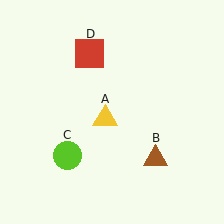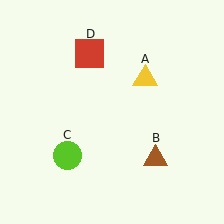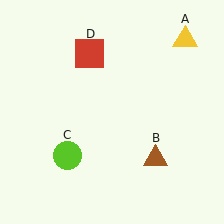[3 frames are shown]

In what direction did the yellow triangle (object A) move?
The yellow triangle (object A) moved up and to the right.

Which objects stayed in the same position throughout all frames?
Brown triangle (object B) and lime circle (object C) and red square (object D) remained stationary.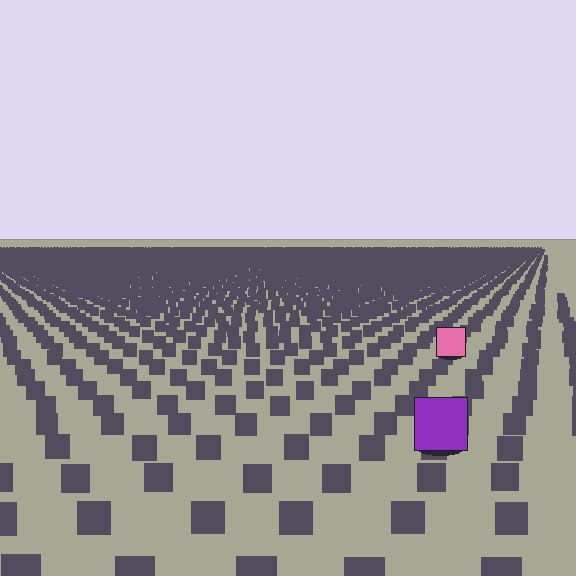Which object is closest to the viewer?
The purple square is closest. The texture marks near it are larger and more spread out.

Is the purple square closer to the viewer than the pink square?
Yes. The purple square is closer — you can tell from the texture gradient: the ground texture is coarser near it.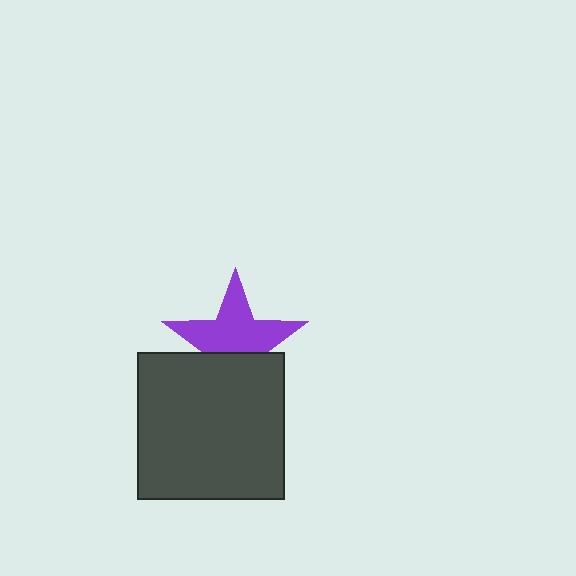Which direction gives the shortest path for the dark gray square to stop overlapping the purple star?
Moving down gives the shortest separation.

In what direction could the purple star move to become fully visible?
The purple star could move up. That would shift it out from behind the dark gray square entirely.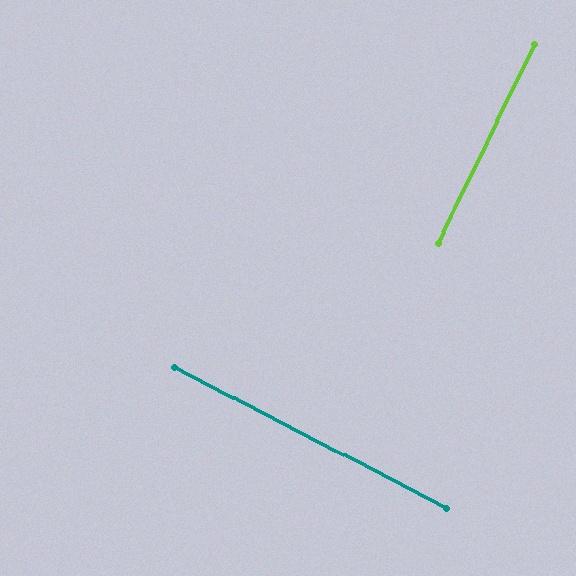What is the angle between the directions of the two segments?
Approximately 89 degrees.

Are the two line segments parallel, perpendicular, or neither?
Perpendicular — they meet at approximately 89°.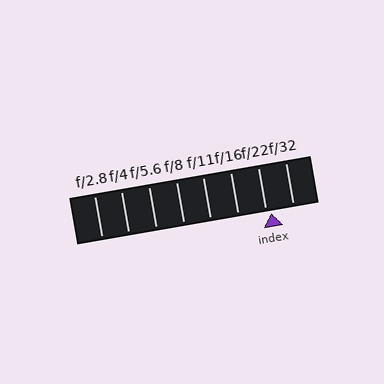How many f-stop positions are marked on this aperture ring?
There are 8 f-stop positions marked.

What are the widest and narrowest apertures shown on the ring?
The widest aperture shown is f/2.8 and the narrowest is f/32.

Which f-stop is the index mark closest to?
The index mark is closest to f/22.